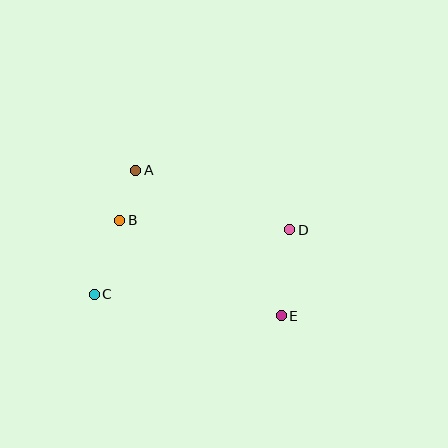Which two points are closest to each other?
Points A and B are closest to each other.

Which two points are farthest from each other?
Points A and E are farthest from each other.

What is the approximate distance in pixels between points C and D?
The distance between C and D is approximately 206 pixels.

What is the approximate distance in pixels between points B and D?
The distance between B and D is approximately 170 pixels.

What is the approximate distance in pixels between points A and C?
The distance between A and C is approximately 131 pixels.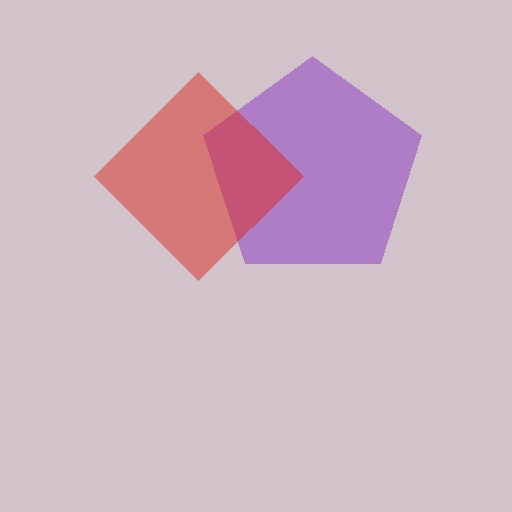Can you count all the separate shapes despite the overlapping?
Yes, there are 2 separate shapes.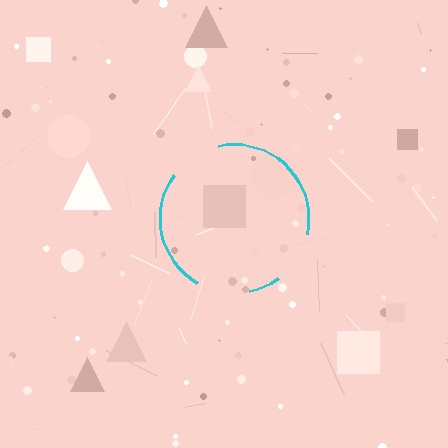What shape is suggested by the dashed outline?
The dashed outline suggests a circle.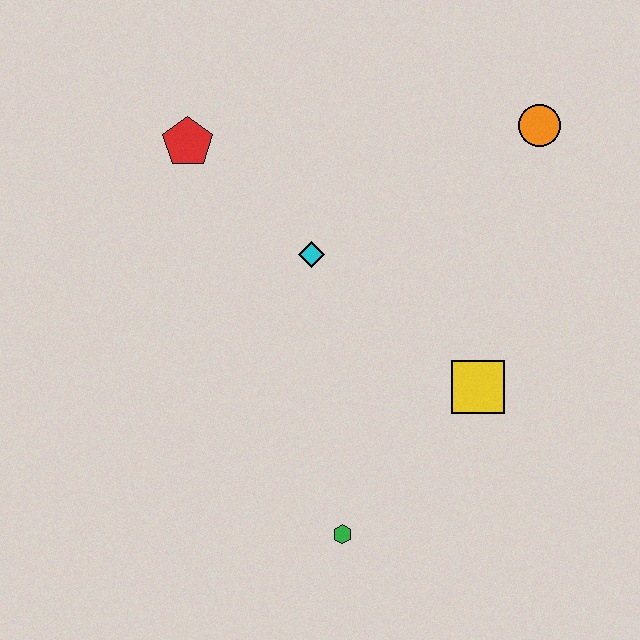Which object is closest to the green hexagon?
The yellow square is closest to the green hexagon.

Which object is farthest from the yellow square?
The red pentagon is farthest from the yellow square.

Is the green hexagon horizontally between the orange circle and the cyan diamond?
Yes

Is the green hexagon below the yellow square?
Yes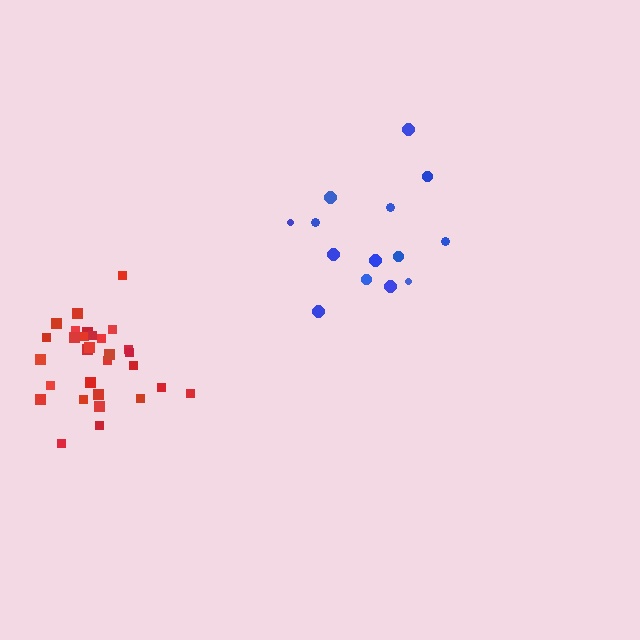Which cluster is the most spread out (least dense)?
Blue.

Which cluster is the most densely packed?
Red.